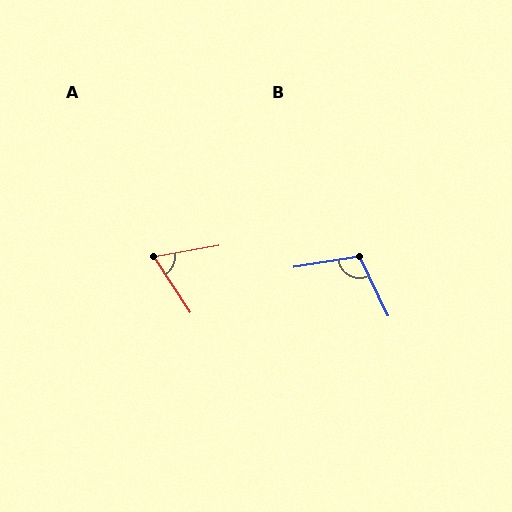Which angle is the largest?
B, at approximately 107 degrees.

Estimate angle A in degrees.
Approximately 67 degrees.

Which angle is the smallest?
A, at approximately 67 degrees.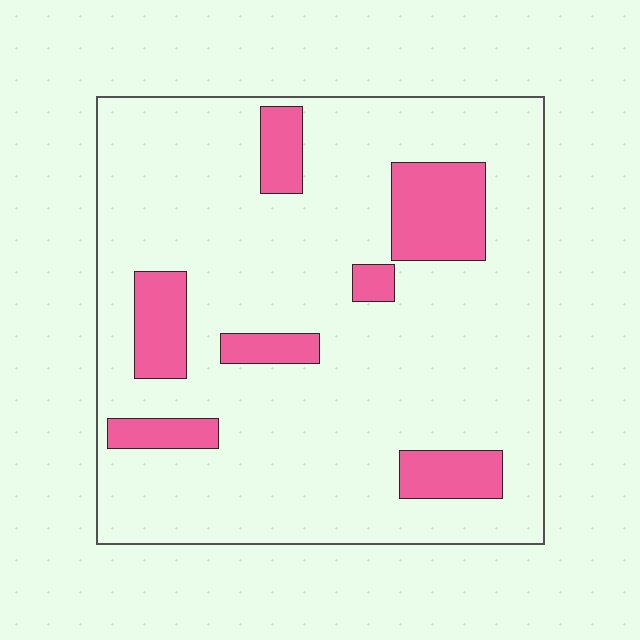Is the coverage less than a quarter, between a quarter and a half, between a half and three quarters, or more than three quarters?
Less than a quarter.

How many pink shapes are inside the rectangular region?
7.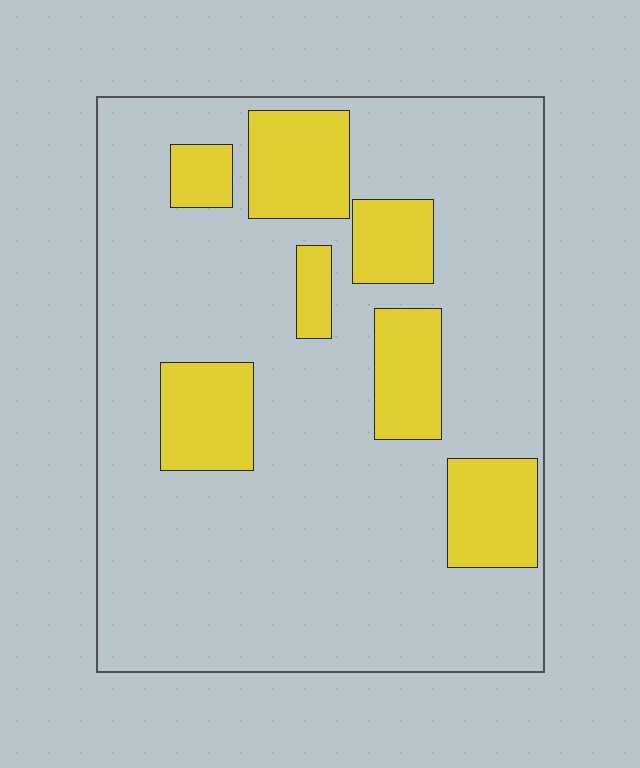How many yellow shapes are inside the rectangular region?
7.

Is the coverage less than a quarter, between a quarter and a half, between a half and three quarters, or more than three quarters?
Less than a quarter.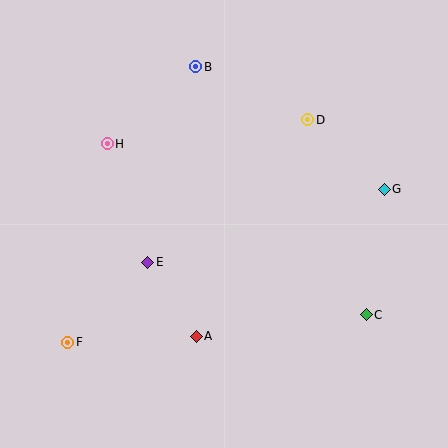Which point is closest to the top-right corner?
Point D is closest to the top-right corner.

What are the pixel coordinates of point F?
Point F is at (68, 342).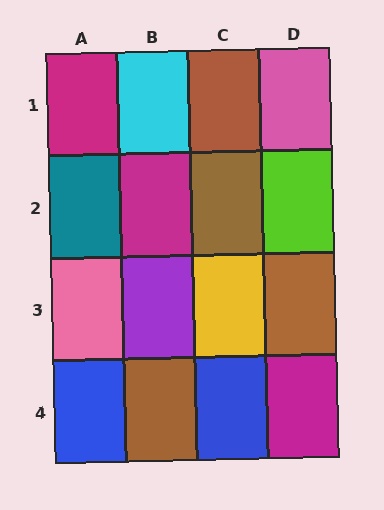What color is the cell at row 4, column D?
Magenta.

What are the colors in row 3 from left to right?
Pink, purple, yellow, brown.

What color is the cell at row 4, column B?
Brown.